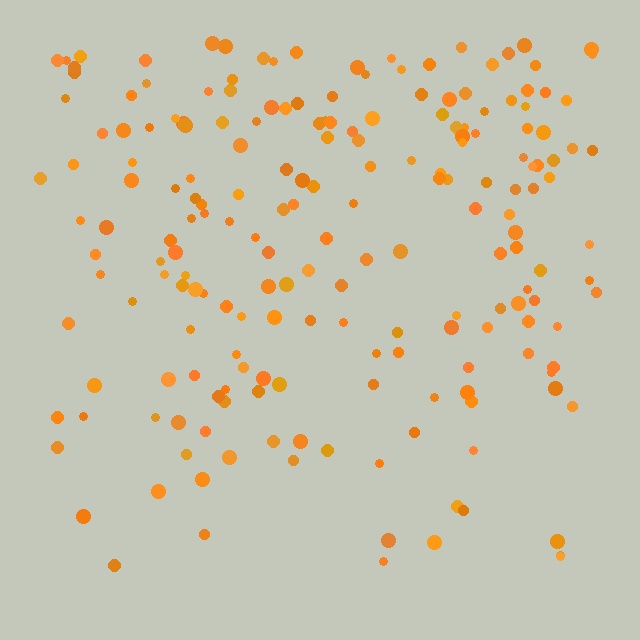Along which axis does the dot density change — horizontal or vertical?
Vertical.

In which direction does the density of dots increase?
From bottom to top, with the top side densest.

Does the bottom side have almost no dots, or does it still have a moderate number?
Still a moderate number, just noticeably fewer than the top.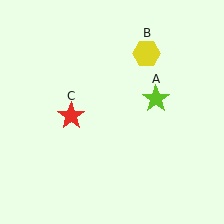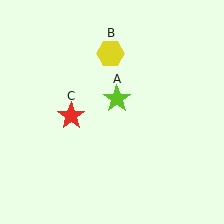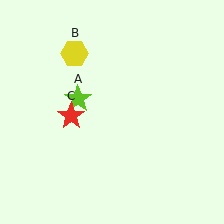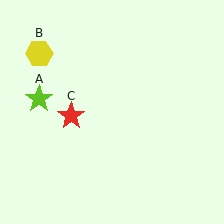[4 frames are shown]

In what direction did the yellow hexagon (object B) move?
The yellow hexagon (object B) moved left.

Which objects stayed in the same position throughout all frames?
Red star (object C) remained stationary.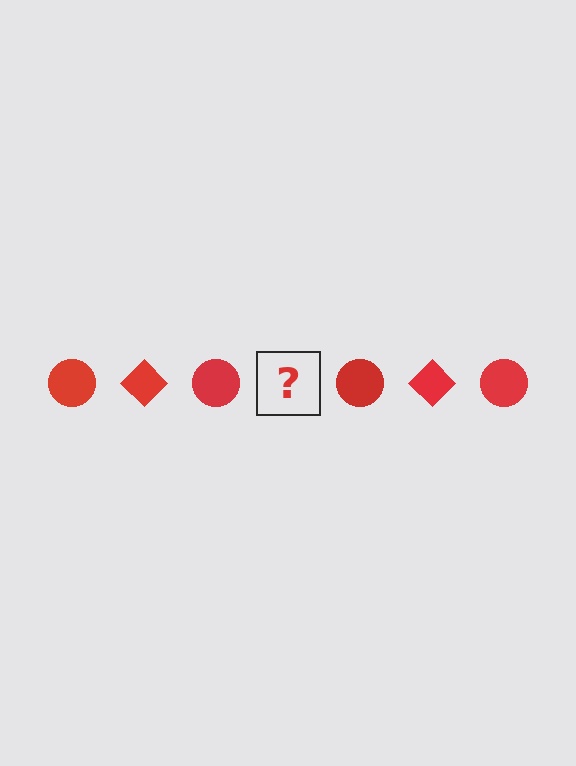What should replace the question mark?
The question mark should be replaced with a red diamond.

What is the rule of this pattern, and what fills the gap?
The rule is that the pattern cycles through circle, diamond shapes in red. The gap should be filled with a red diamond.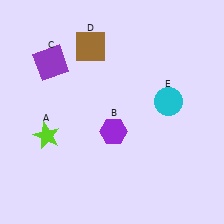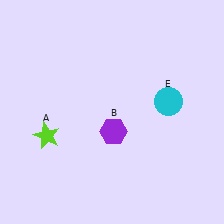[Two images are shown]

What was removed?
The purple square (C), the brown square (D) were removed in Image 2.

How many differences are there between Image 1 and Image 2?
There are 2 differences between the two images.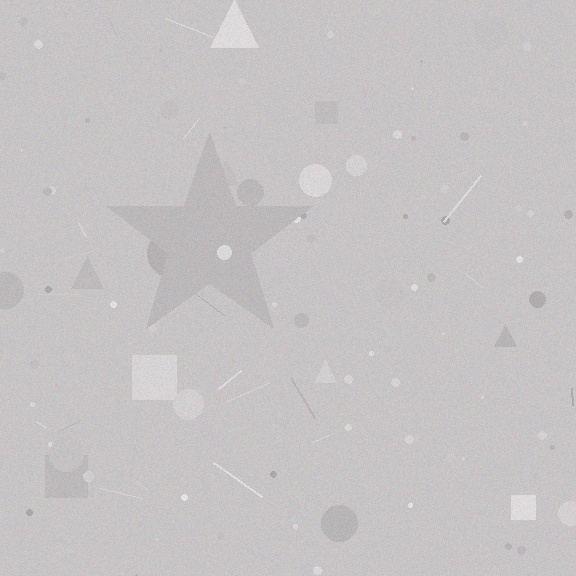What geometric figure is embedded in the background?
A star is embedded in the background.